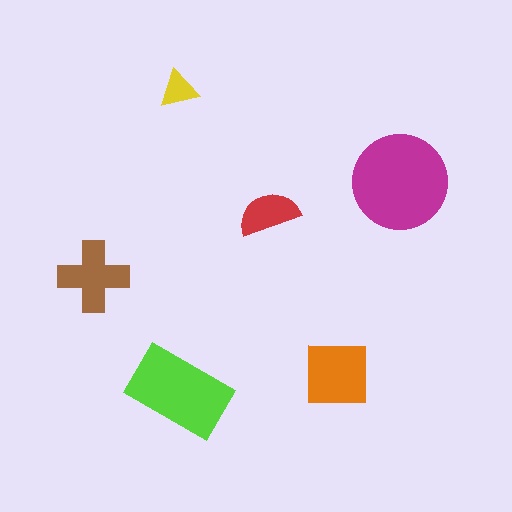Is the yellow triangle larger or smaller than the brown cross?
Smaller.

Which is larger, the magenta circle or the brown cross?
The magenta circle.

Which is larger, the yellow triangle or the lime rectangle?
The lime rectangle.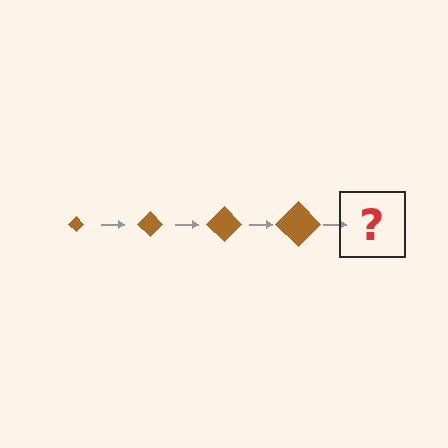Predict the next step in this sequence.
The next step is a brown diamond, larger than the previous one.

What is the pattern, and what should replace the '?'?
The pattern is that the diamond gets progressively larger each step. The '?' should be a brown diamond, larger than the previous one.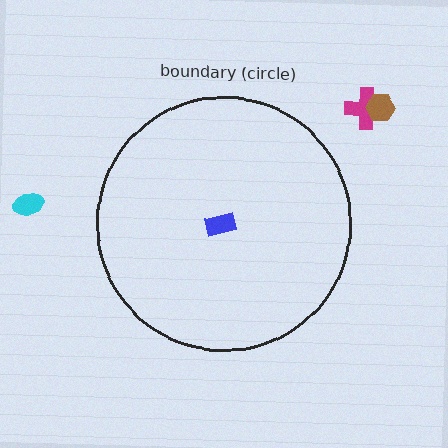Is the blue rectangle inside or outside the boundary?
Inside.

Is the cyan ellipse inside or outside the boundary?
Outside.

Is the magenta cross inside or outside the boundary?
Outside.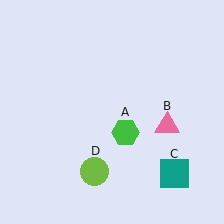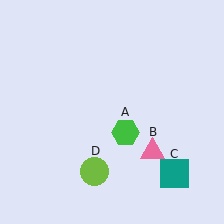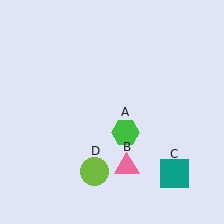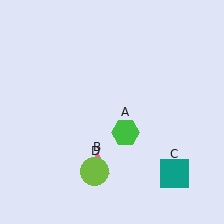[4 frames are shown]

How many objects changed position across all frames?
1 object changed position: pink triangle (object B).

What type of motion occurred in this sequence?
The pink triangle (object B) rotated clockwise around the center of the scene.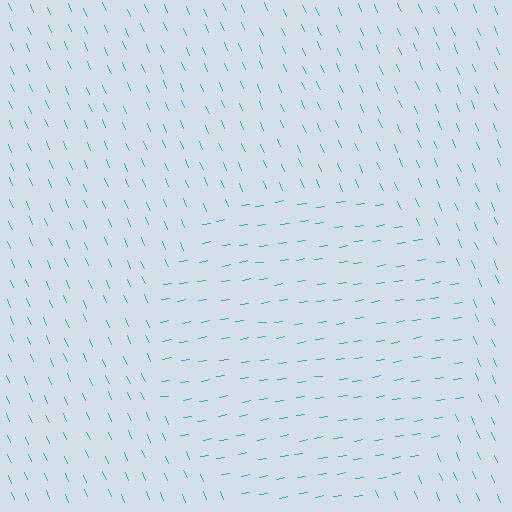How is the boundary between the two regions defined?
The boundary is defined purely by a change in line orientation (approximately 75 degrees difference). All lines are the same color and thickness.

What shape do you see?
I see a circle.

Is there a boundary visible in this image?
Yes, there is a texture boundary formed by a change in line orientation.